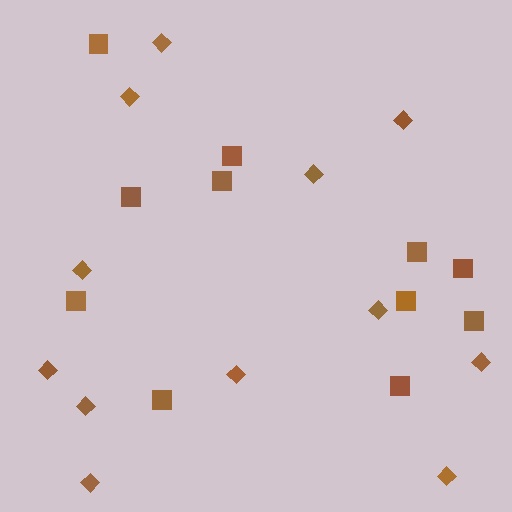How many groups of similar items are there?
There are 2 groups: one group of squares (11) and one group of diamonds (12).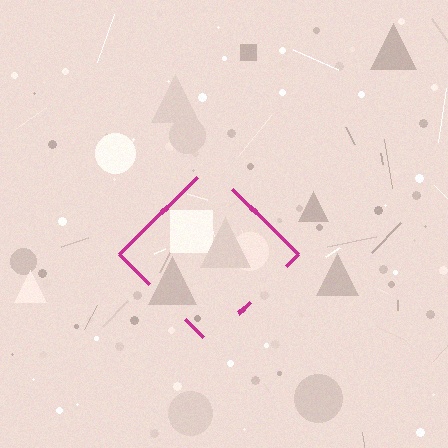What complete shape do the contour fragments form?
The contour fragments form a diamond.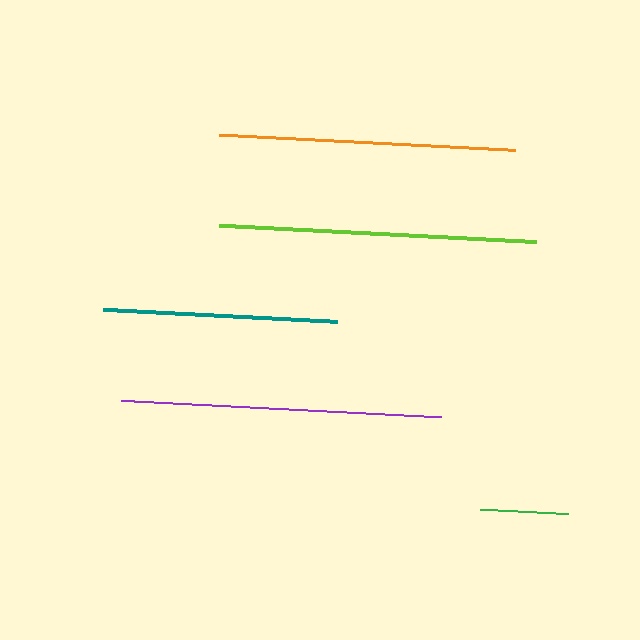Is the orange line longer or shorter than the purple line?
The purple line is longer than the orange line.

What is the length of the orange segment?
The orange segment is approximately 296 pixels long.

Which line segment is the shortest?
The green line is the shortest at approximately 88 pixels.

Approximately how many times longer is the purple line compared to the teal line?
The purple line is approximately 1.4 times the length of the teal line.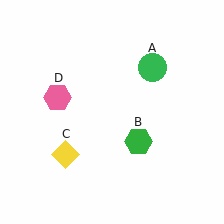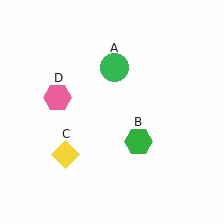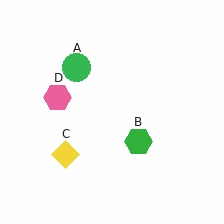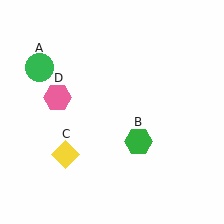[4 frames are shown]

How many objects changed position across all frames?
1 object changed position: green circle (object A).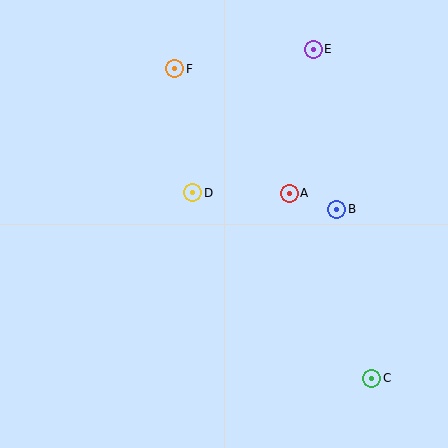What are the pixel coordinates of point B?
Point B is at (337, 209).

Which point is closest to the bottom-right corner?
Point C is closest to the bottom-right corner.